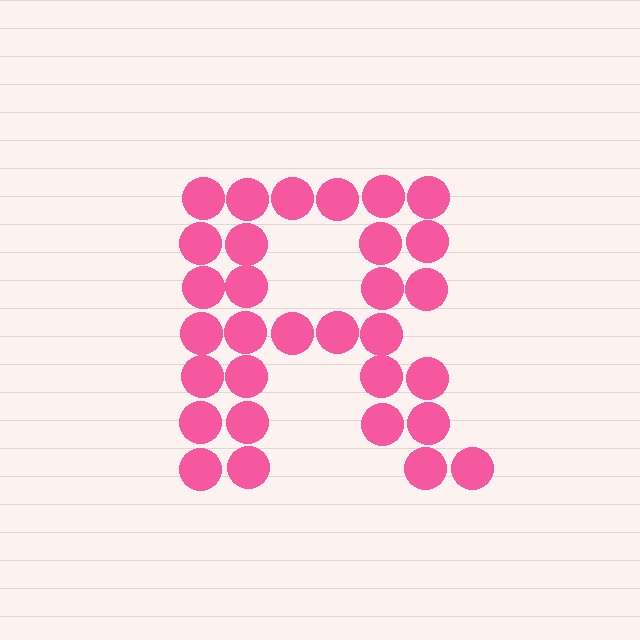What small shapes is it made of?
It is made of small circles.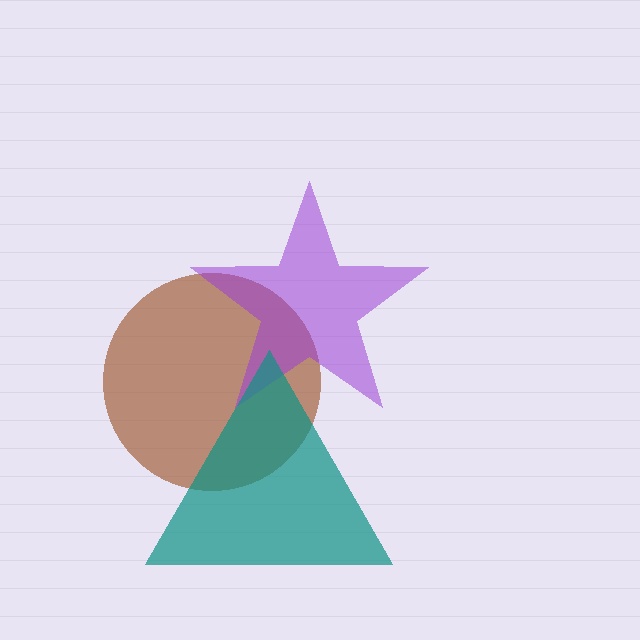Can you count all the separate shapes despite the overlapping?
Yes, there are 3 separate shapes.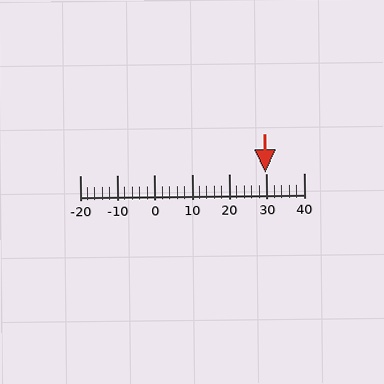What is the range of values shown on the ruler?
The ruler shows values from -20 to 40.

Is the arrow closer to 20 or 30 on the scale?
The arrow is closer to 30.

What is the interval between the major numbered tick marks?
The major tick marks are spaced 10 units apart.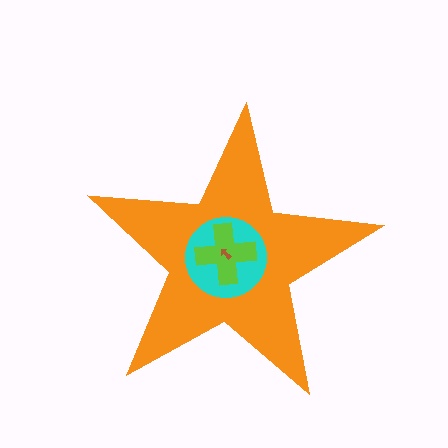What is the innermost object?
The brown arrow.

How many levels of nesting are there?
4.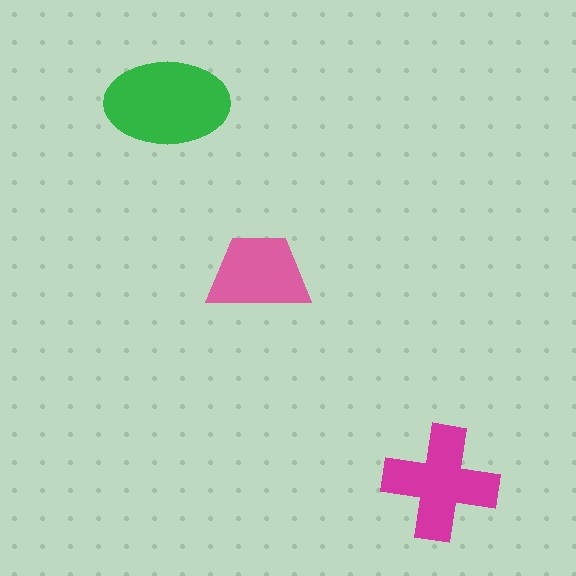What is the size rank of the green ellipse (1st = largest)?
1st.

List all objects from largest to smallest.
The green ellipse, the magenta cross, the pink trapezoid.